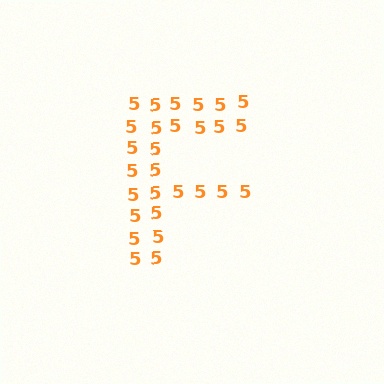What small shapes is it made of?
It is made of small digit 5's.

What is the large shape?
The large shape is the letter F.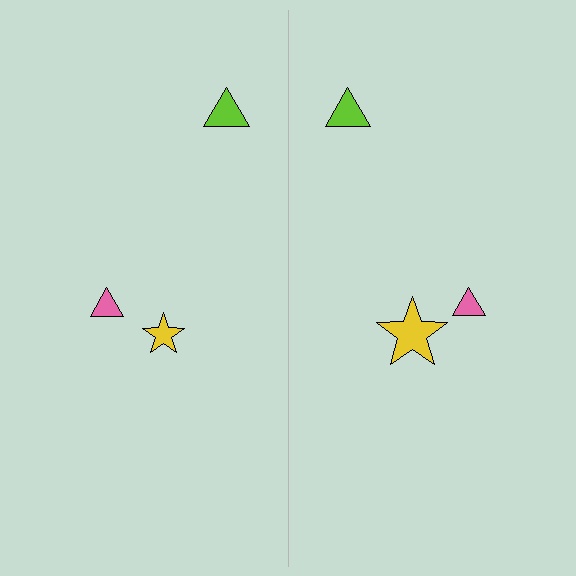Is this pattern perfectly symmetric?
No, the pattern is not perfectly symmetric. The yellow star on the right side has a different size than its mirror counterpart.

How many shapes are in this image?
There are 6 shapes in this image.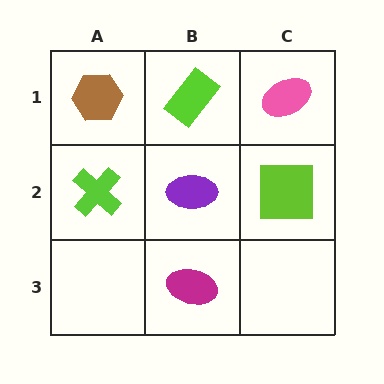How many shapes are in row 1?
3 shapes.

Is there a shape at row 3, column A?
No, that cell is empty.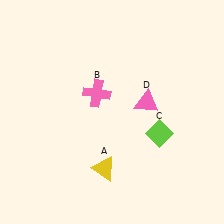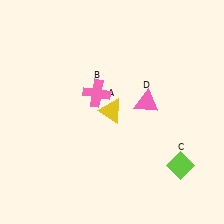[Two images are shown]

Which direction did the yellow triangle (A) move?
The yellow triangle (A) moved up.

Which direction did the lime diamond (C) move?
The lime diamond (C) moved down.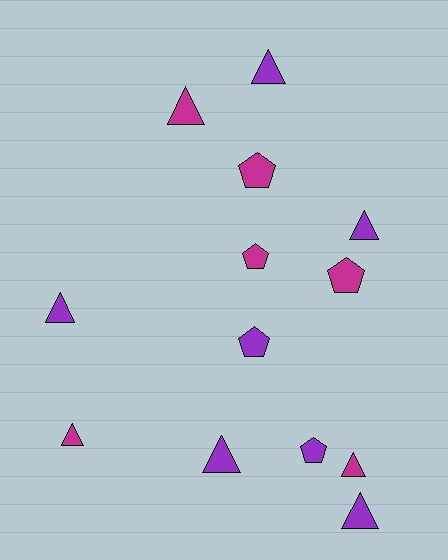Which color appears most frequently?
Purple, with 7 objects.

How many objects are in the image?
There are 13 objects.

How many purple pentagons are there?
There are 2 purple pentagons.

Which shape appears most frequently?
Triangle, with 8 objects.